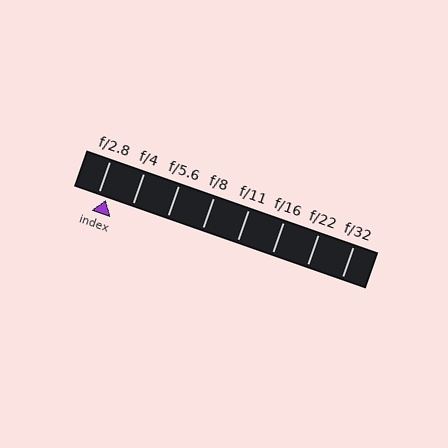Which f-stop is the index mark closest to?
The index mark is closest to f/2.8.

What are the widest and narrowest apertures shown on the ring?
The widest aperture shown is f/2.8 and the narrowest is f/32.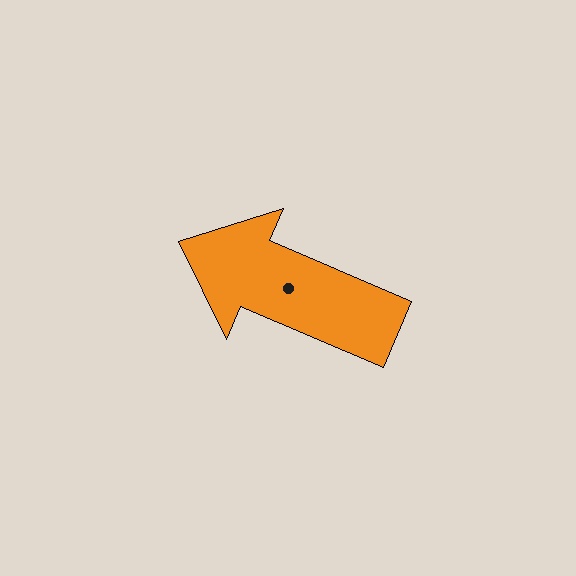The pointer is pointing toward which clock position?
Roughly 10 o'clock.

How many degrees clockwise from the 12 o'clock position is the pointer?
Approximately 293 degrees.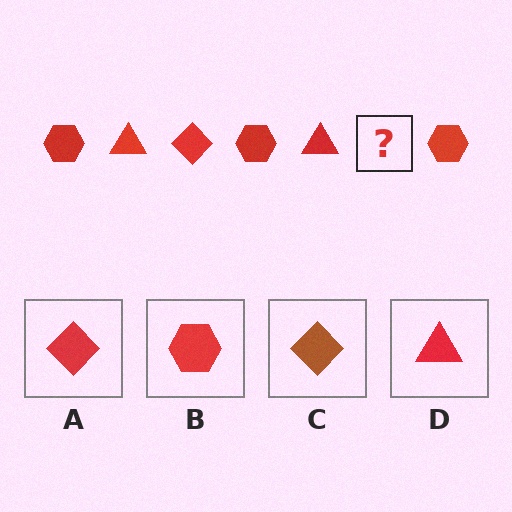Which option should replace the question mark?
Option A.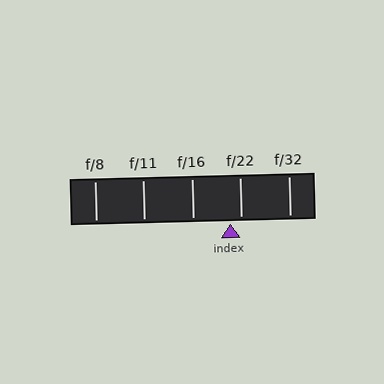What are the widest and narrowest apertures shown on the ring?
The widest aperture shown is f/8 and the narrowest is f/32.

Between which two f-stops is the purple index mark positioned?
The index mark is between f/16 and f/22.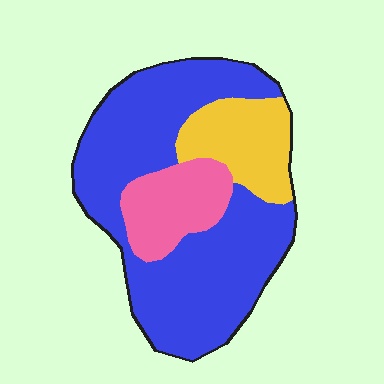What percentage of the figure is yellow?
Yellow takes up about one sixth (1/6) of the figure.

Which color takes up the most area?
Blue, at roughly 65%.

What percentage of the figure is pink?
Pink covers 16% of the figure.